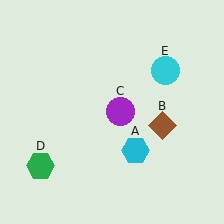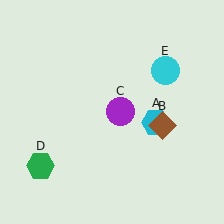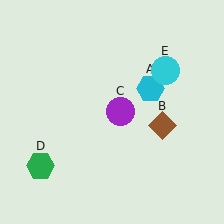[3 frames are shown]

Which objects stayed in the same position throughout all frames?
Brown diamond (object B) and purple circle (object C) and green hexagon (object D) and cyan circle (object E) remained stationary.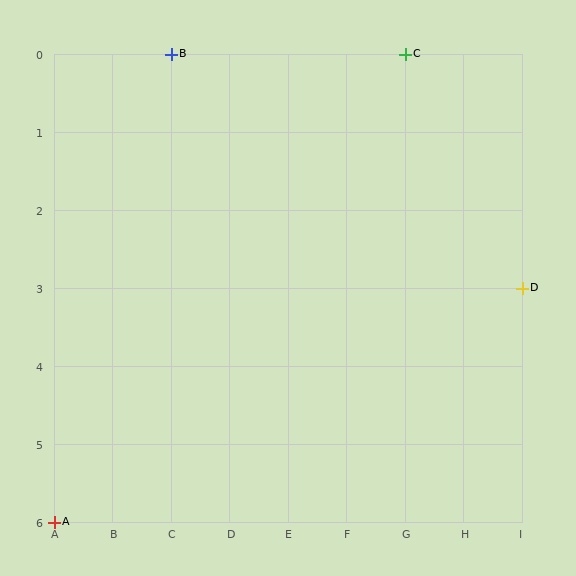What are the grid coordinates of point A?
Point A is at grid coordinates (A, 6).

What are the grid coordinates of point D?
Point D is at grid coordinates (I, 3).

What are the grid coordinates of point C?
Point C is at grid coordinates (G, 0).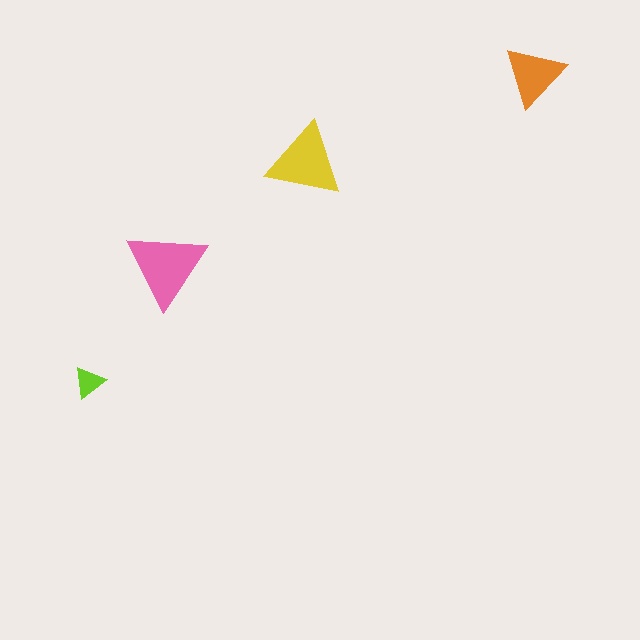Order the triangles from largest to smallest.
the pink one, the yellow one, the orange one, the lime one.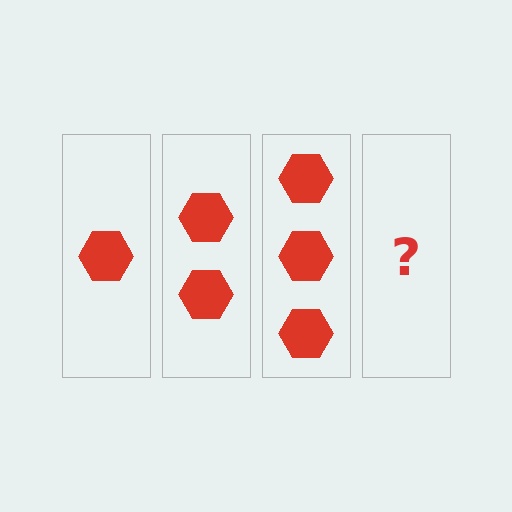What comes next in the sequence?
The next element should be 4 hexagons.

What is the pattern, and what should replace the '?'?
The pattern is that each step adds one more hexagon. The '?' should be 4 hexagons.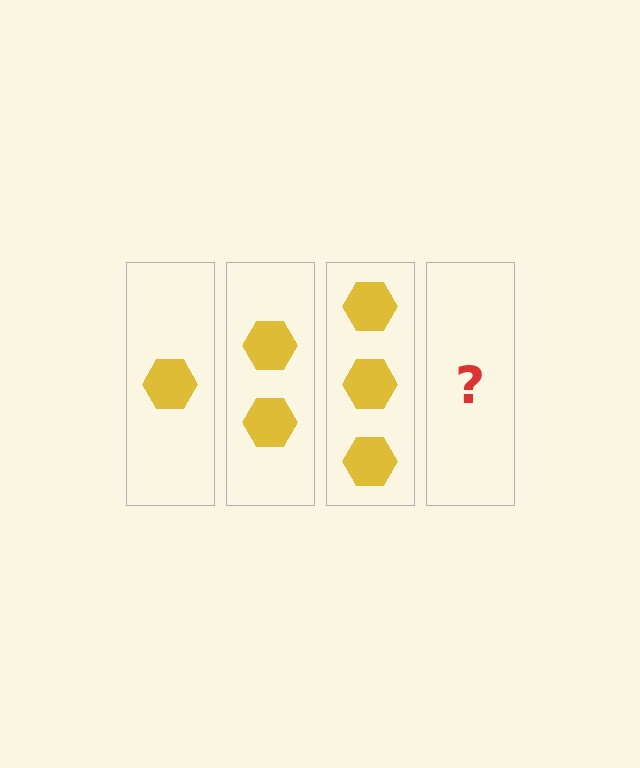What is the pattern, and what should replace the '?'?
The pattern is that each step adds one more hexagon. The '?' should be 4 hexagons.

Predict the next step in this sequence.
The next step is 4 hexagons.